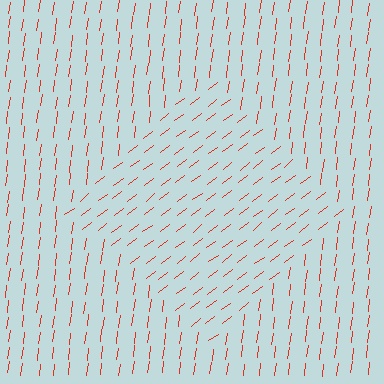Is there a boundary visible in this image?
Yes, there is a texture boundary formed by a change in line orientation.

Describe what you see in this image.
The image is filled with small red line segments. A diamond region in the image has lines oriented differently from the surrounding lines, creating a visible texture boundary.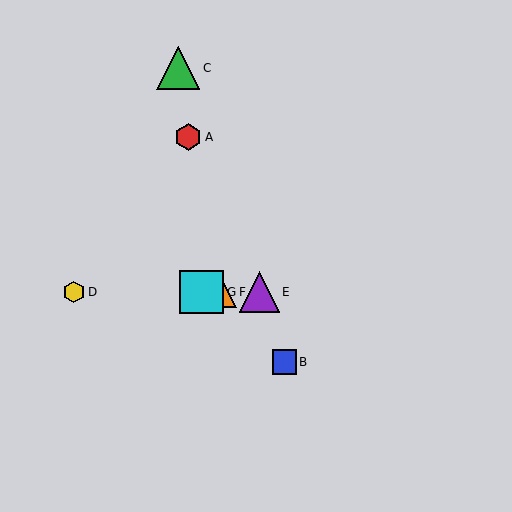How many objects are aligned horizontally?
4 objects (D, E, F, G) are aligned horizontally.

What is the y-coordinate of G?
Object G is at y≈292.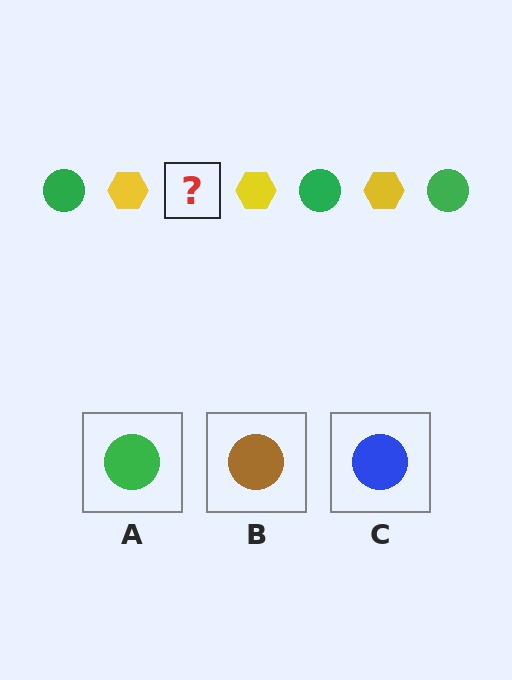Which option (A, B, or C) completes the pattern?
A.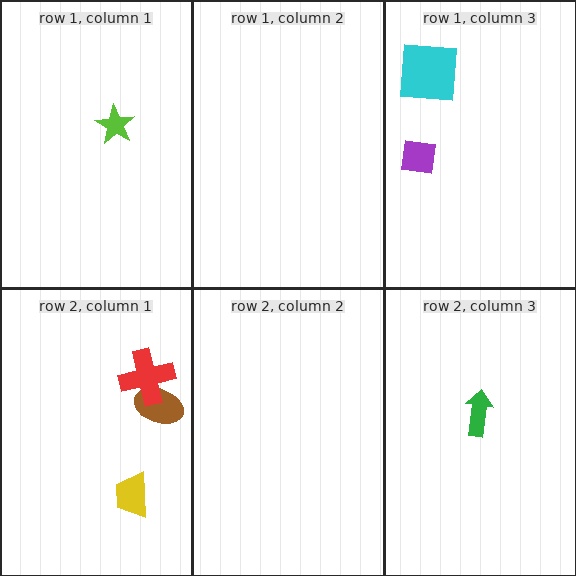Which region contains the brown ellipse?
The row 2, column 1 region.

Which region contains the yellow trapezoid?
The row 2, column 1 region.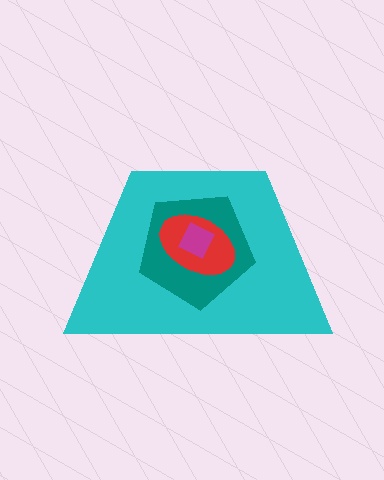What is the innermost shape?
The magenta square.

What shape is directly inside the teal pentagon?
The red ellipse.